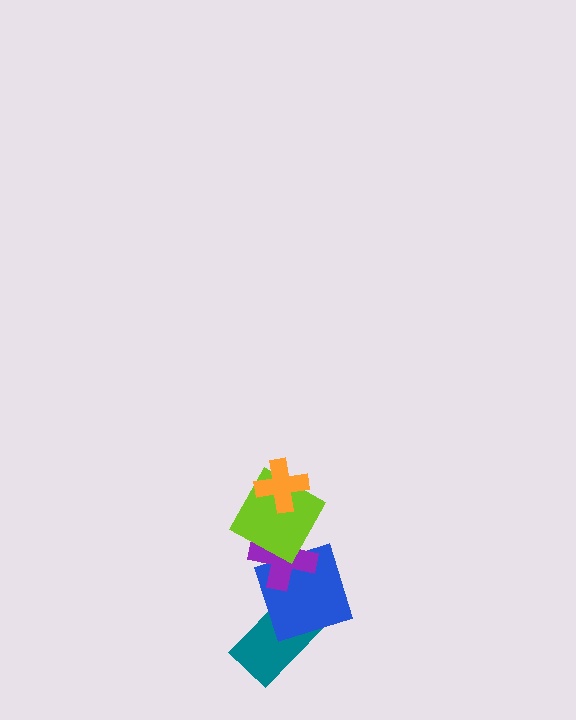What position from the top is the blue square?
The blue square is 4th from the top.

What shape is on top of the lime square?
The orange cross is on top of the lime square.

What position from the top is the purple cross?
The purple cross is 3rd from the top.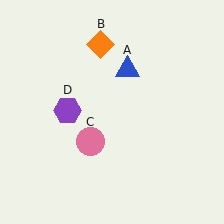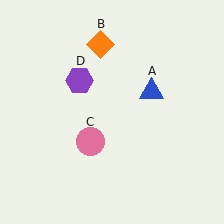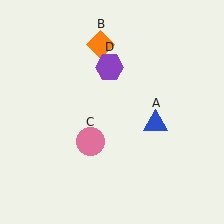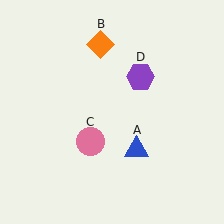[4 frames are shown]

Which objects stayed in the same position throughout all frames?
Orange diamond (object B) and pink circle (object C) remained stationary.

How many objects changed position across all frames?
2 objects changed position: blue triangle (object A), purple hexagon (object D).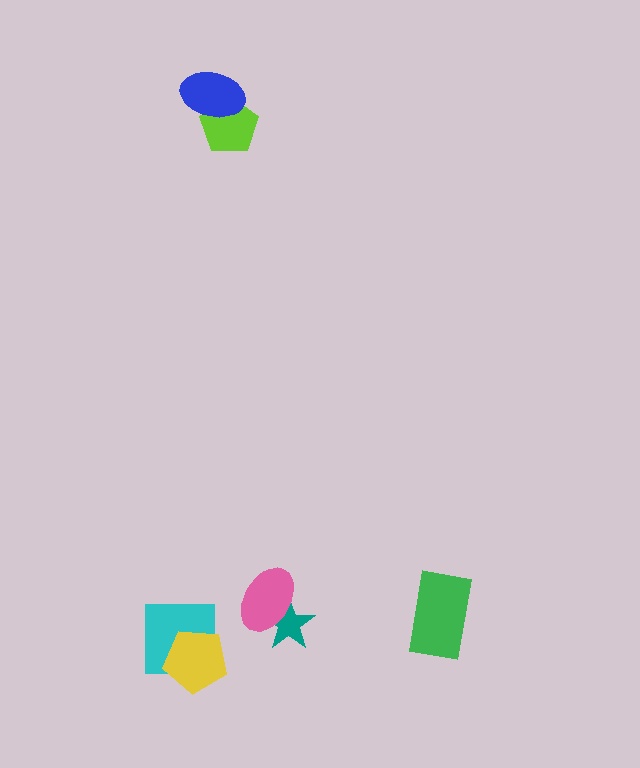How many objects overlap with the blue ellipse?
1 object overlaps with the blue ellipse.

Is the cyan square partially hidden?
Yes, it is partially covered by another shape.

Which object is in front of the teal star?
The pink ellipse is in front of the teal star.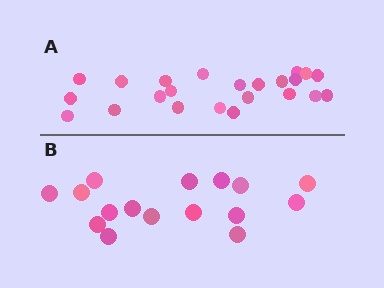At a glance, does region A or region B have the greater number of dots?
Region A (the top region) has more dots.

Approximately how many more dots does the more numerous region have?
Region A has roughly 8 or so more dots than region B.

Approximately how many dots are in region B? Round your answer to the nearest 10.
About 20 dots. (The exact count is 16, which rounds to 20.)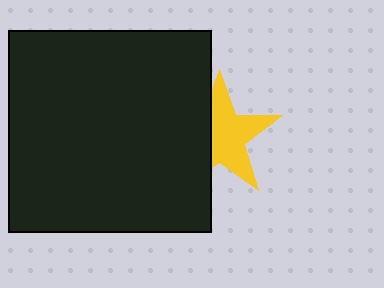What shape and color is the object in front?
The object in front is a black rectangle.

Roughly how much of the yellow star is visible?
About half of it is visible (roughly 62%).